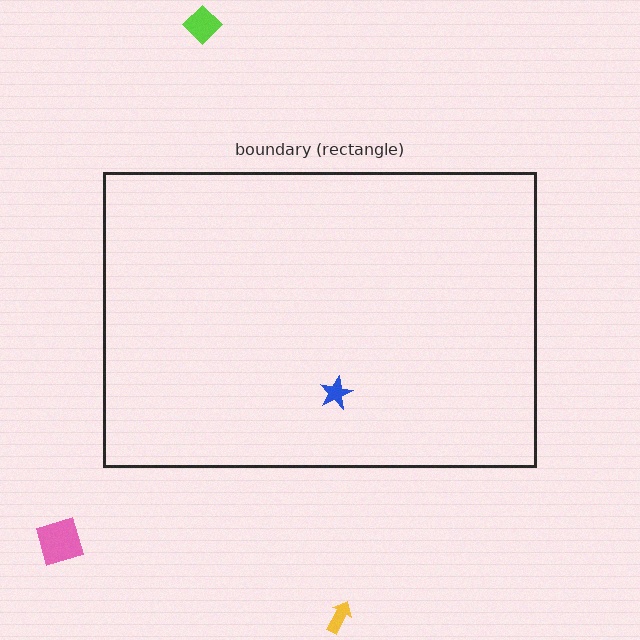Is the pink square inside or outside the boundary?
Outside.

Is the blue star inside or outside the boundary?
Inside.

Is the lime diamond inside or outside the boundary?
Outside.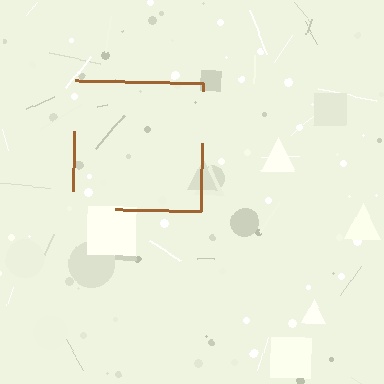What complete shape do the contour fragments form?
The contour fragments form a square.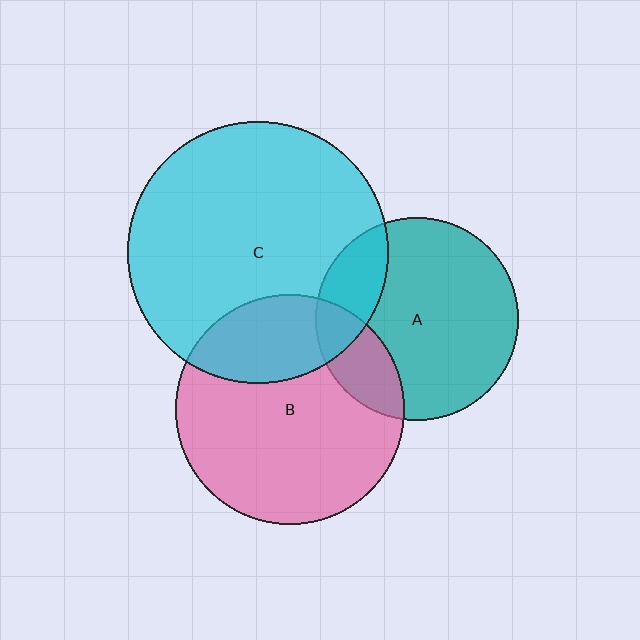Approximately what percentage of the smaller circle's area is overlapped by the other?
Approximately 20%.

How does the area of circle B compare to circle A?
Approximately 1.3 times.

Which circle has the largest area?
Circle C (cyan).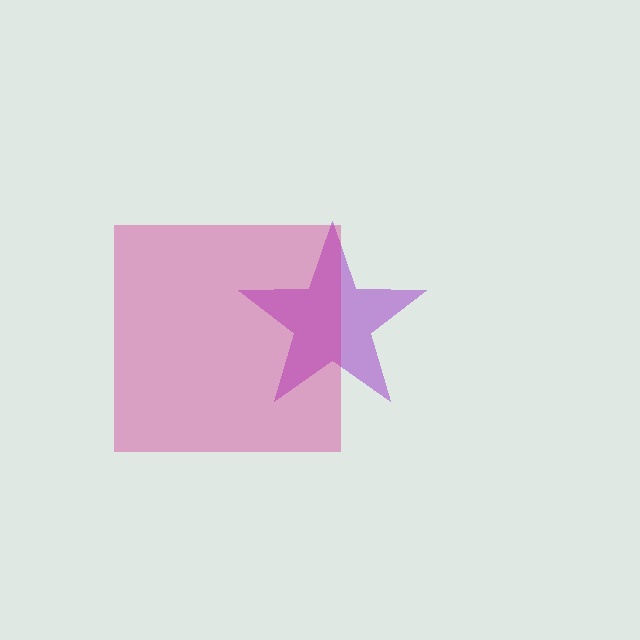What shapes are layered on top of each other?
The layered shapes are: a purple star, a magenta square.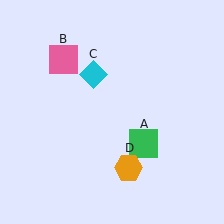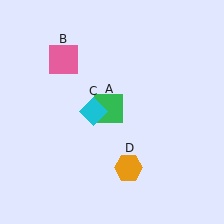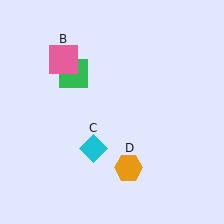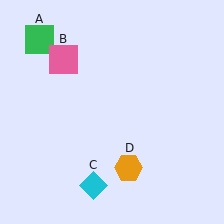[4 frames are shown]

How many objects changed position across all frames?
2 objects changed position: green square (object A), cyan diamond (object C).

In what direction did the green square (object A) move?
The green square (object A) moved up and to the left.